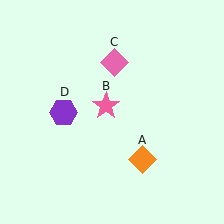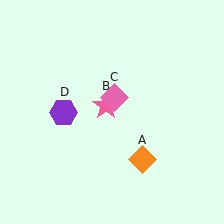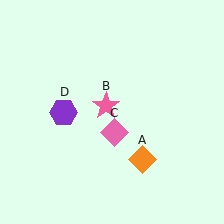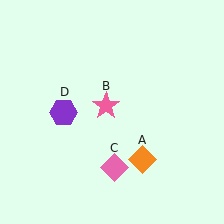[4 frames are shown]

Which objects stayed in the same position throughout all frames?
Orange diamond (object A) and pink star (object B) and purple hexagon (object D) remained stationary.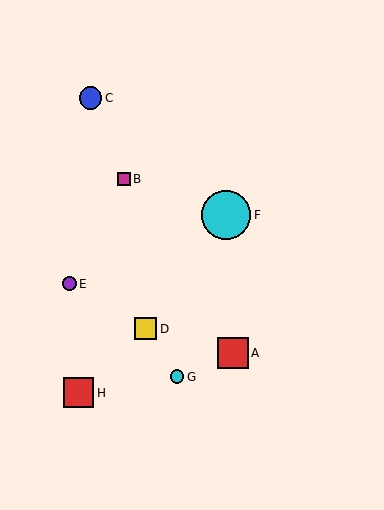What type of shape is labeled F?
Shape F is a cyan circle.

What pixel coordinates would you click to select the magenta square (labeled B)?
Click at (124, 179) to select the magenta square B.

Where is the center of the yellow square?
The center of the yellow square is at (145, 329).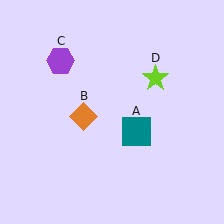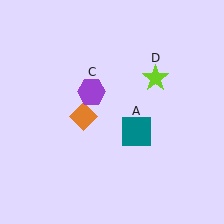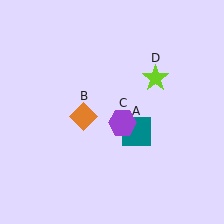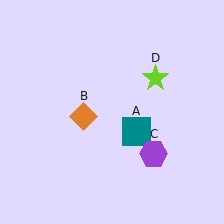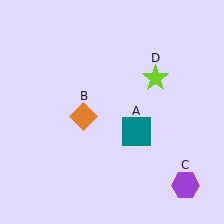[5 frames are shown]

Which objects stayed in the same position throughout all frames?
Teal square (object A) and orange diamond (object B) and lime star (object D) remained stationary.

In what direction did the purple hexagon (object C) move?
The purple hexagon (object C) moved down and to the right.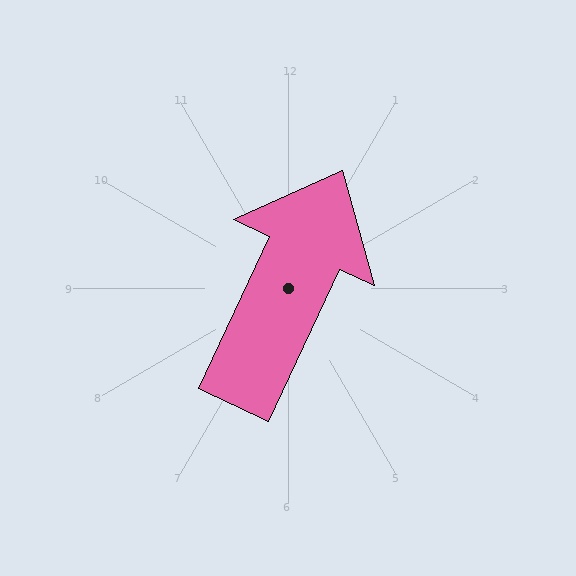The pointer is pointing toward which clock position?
Roughly 1 o'clock.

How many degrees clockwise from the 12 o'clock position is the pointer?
Approximately 25 degrees.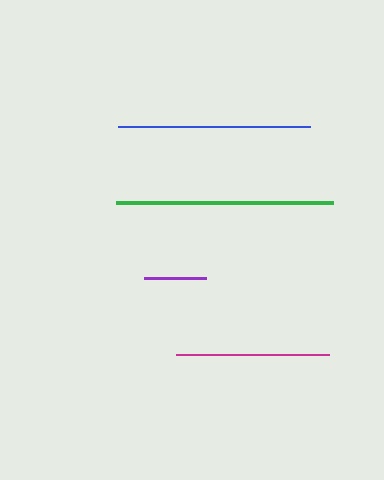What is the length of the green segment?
The green segment is approximately 217 pixels long.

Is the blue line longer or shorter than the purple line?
The blue line is longer than the purple line.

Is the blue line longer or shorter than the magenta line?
The blue line is longer than the magenta line.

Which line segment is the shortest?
The purple line is the shortest at approximately 62 pixels.